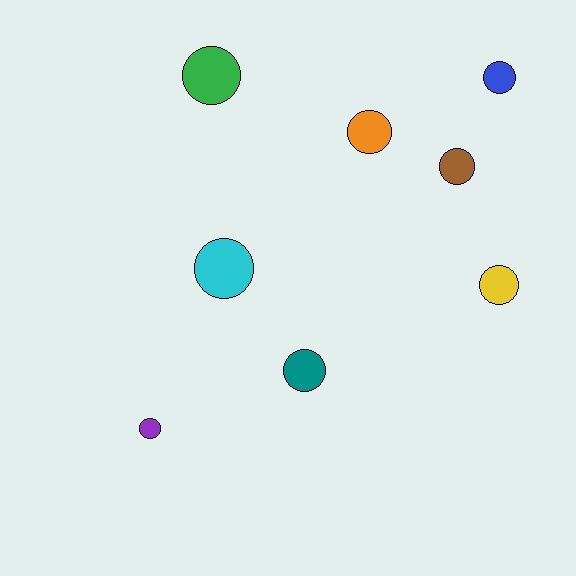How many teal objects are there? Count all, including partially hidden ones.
There is 1 teal object.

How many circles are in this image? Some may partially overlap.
There are 8 circles.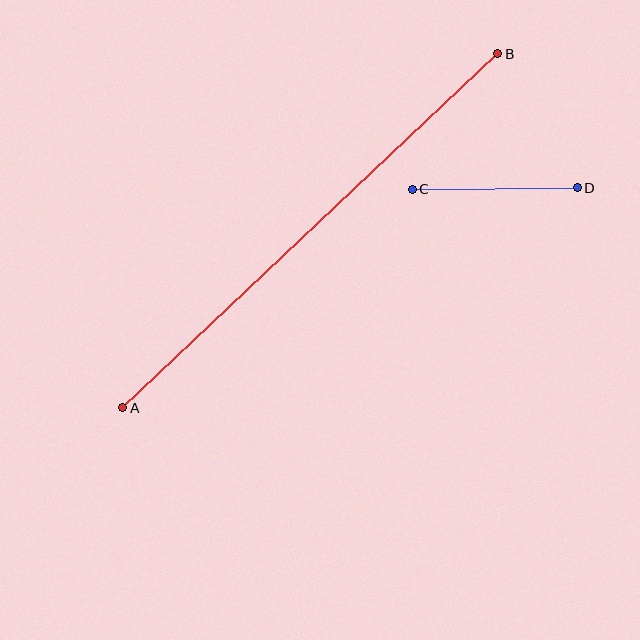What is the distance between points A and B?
The distance is approximately 515 pixels.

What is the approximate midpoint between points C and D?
The midpoint is at approximately (495, 189) pixels.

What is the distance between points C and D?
The distance is approximately 165 pixels.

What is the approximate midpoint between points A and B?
The midpoint is at approximately (310, 231) pixels.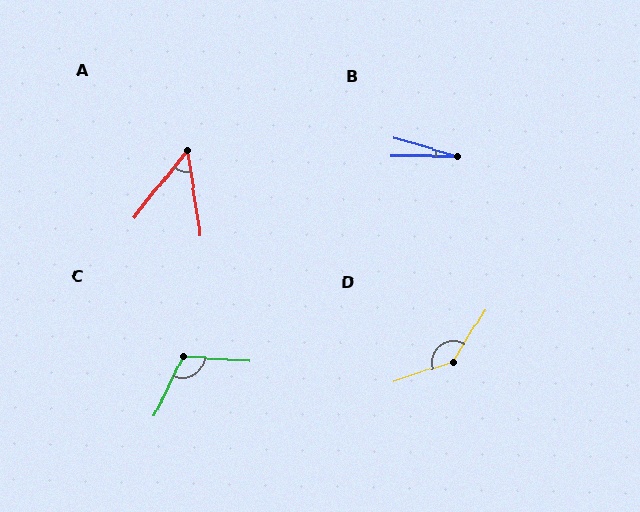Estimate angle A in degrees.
Approximately 47 degrees.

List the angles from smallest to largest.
B (15°), A (47°), C (111°), D (140°).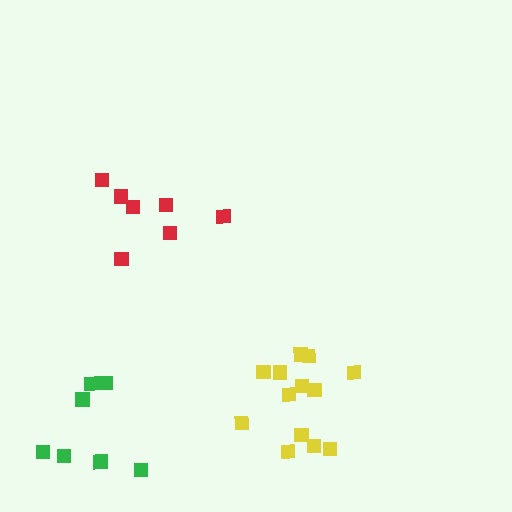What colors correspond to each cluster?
The clusters are colored: red, green, yellow.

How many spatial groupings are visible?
There are 3 spatial groupings.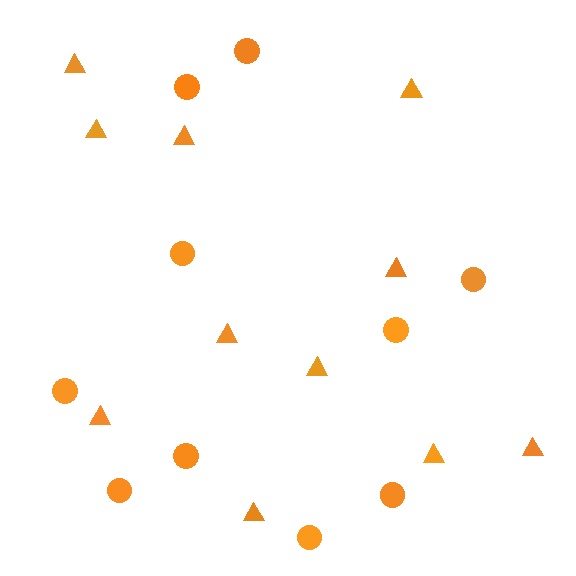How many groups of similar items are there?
There are 2 groups: one group of circles (10) and one group of triangles (11).